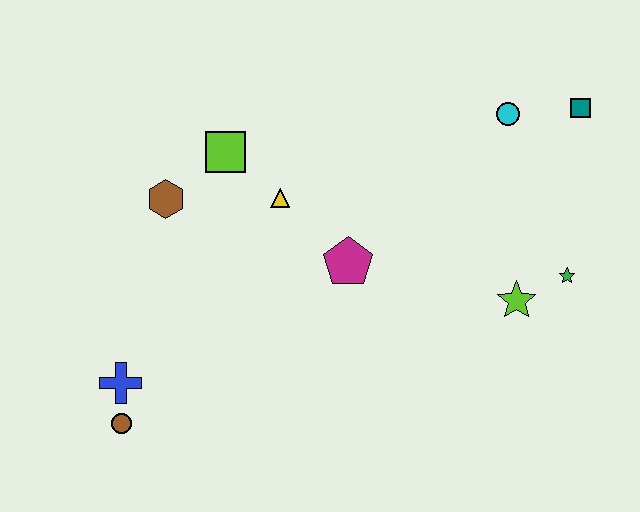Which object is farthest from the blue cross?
The teal square is farthest from the blue cross.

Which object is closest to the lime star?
The green star is closest to the lime star.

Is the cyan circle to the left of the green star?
Yes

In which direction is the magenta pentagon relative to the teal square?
The magenta pentagon is to the left of the teal square.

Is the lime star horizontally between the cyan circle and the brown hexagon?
No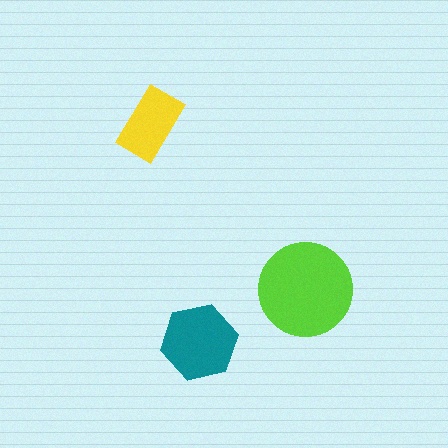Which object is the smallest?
The yellow rectangle.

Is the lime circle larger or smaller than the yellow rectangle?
Larger.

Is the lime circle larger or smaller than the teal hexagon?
Larger.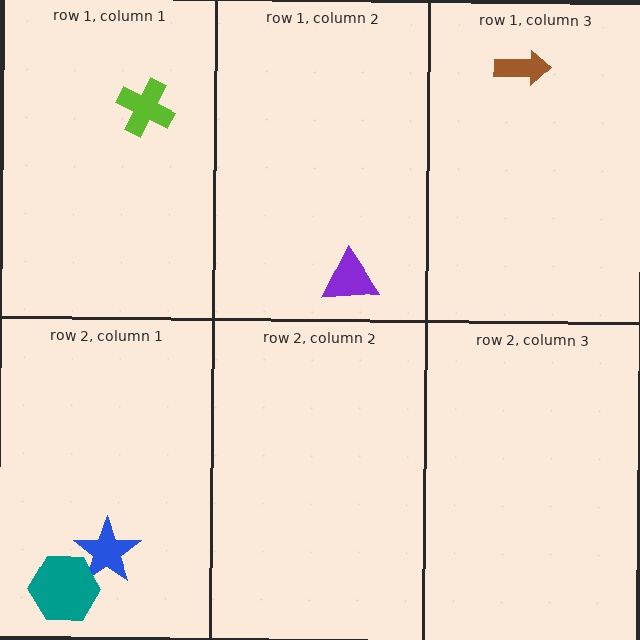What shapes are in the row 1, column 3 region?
The brown arrow.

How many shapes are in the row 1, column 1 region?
1.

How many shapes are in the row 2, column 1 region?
2.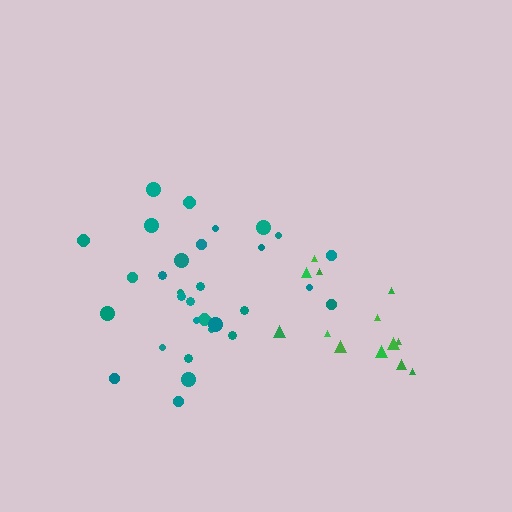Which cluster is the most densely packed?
Teal.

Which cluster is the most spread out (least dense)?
Green.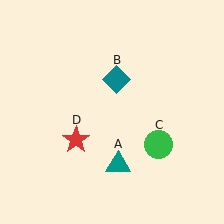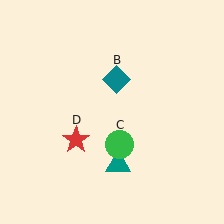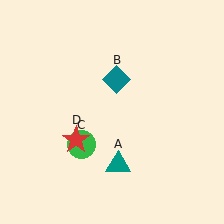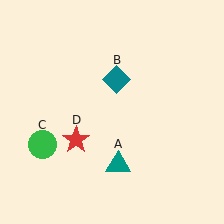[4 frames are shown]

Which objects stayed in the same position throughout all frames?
Teal triangle (object A) and teal diamond (object B) and red star (object D) remained stationary.